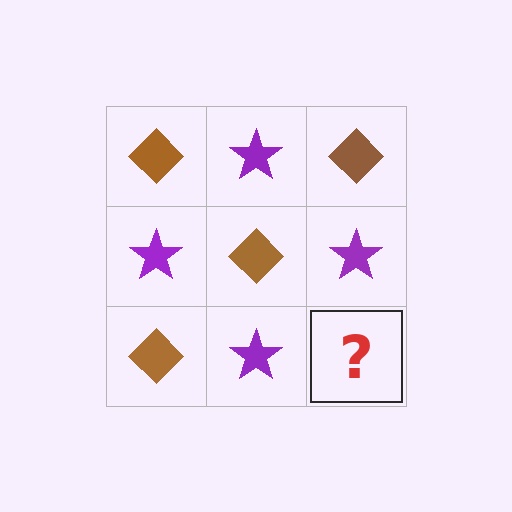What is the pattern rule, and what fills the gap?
The rule is that it alternates brown diamond and purple star in a checkerboard pattern. The gap should be filled with a brown diamond.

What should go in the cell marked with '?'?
The missing cell should contain a brown diamond.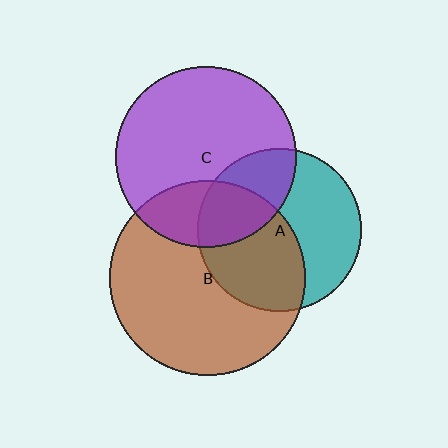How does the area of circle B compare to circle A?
Approximately 1.4 times.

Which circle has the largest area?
Circle B (brown).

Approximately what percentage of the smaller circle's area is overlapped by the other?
Approximately 50%.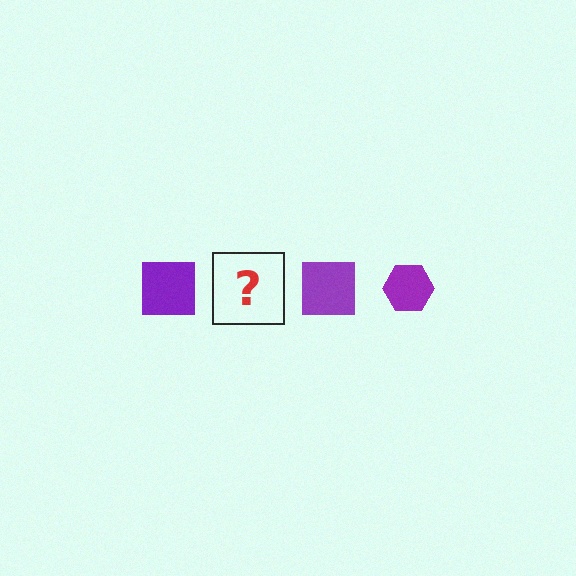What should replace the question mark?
The question mark should be replaced with a purple hexagon.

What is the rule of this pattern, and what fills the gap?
The rule is that the pattern cycles through square, hexagon shapes in purple. The gap should be filled with a purple hexagon.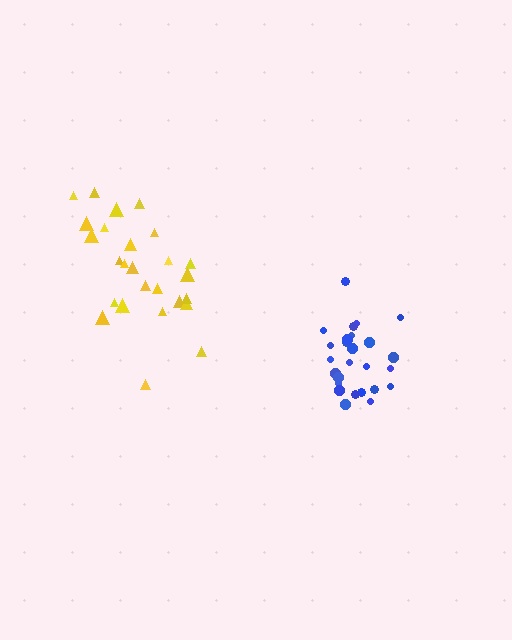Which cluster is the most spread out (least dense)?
Yellow.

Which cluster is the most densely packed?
Blue.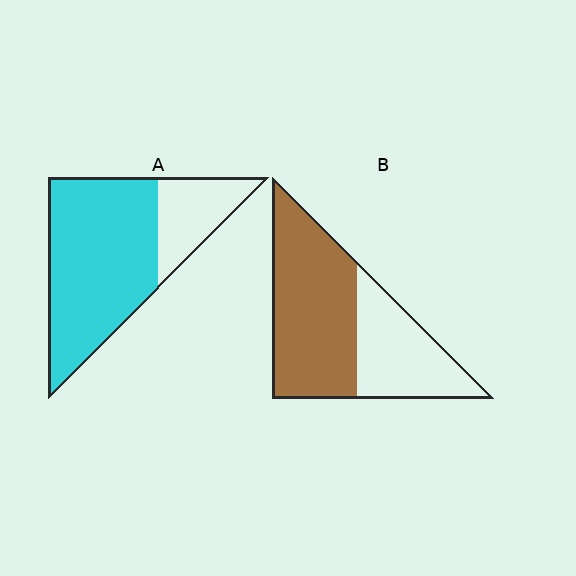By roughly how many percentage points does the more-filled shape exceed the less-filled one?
By roughly 15 percentage points (A over B).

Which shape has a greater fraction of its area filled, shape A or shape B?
Shape A.